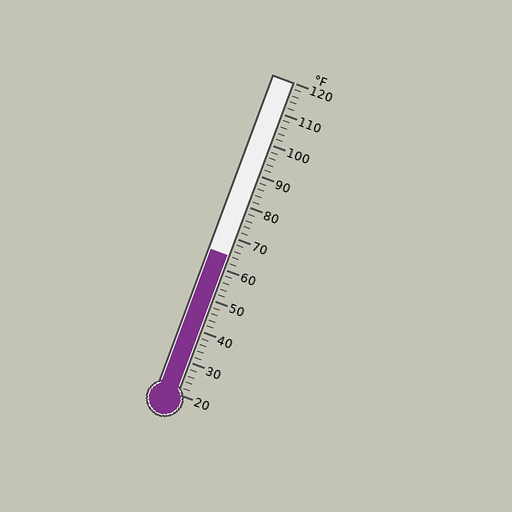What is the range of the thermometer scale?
The thermometer scale ranges from 20°F to 120°F.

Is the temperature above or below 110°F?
The temperature is below 110°F.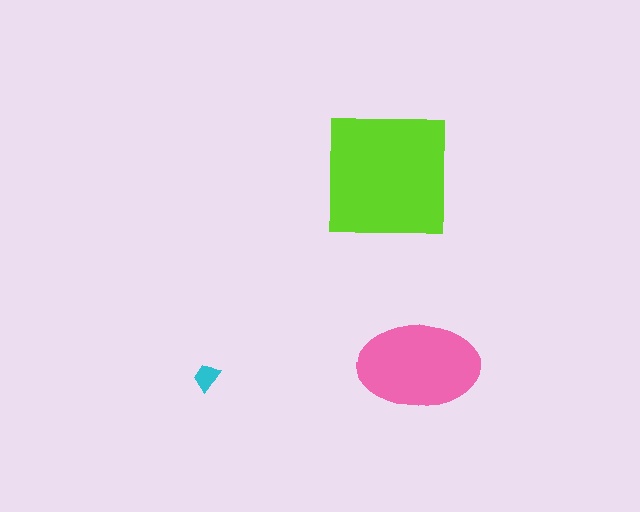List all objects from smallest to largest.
The cyan trapezoid, the pink ellipse, the lime square.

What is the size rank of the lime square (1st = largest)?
1st.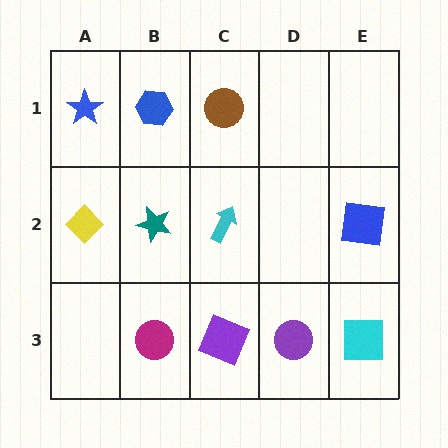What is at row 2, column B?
A teal star.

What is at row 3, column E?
A cyan square.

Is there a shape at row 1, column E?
No, that cell is empty.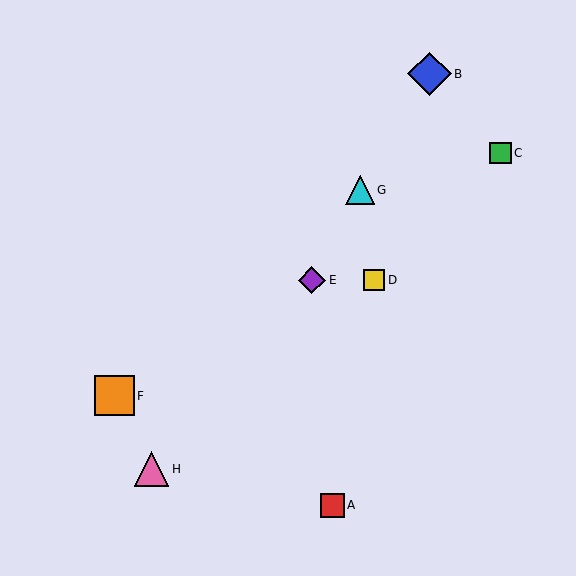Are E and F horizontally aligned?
No, E is at y≈280 and F is at y≈396.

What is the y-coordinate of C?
Object C is at y≈153.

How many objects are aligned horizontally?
2 objects (D, E) are aligned horizontally.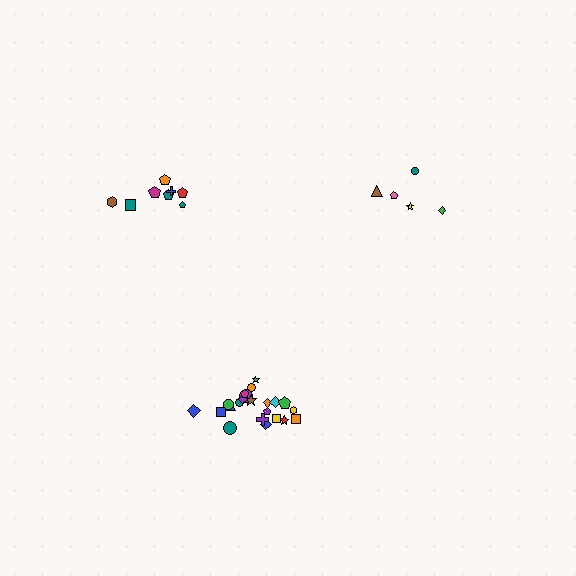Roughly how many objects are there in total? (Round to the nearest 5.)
Roughly 35 objects in total.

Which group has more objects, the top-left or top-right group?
The top-left group.